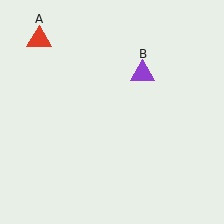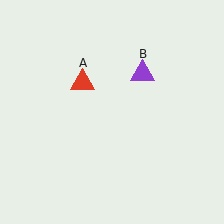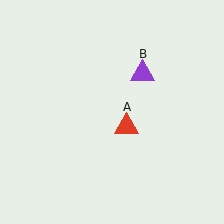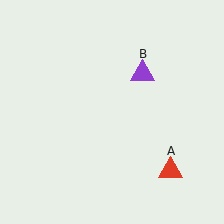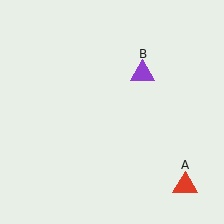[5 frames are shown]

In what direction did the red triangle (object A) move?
The red triangle (object A) moved down and to the right.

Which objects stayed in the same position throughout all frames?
Purple triangle (object B) remained stationary.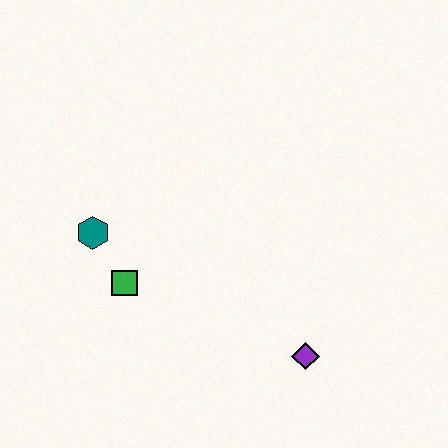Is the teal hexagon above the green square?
Yes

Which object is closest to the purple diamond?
The green square is closest to the purple diamond.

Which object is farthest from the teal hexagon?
The purple diamond is farthest from the teal hexagon.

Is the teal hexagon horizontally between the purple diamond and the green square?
No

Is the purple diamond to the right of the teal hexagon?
Yes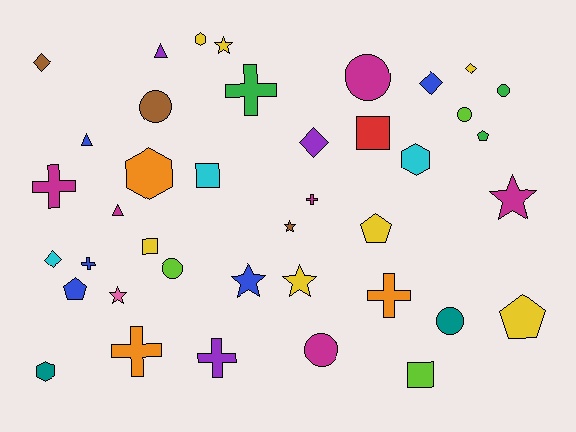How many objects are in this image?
There are 40 objects.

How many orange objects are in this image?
There are 3 orange objects.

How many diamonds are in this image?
There are 5 diamonds.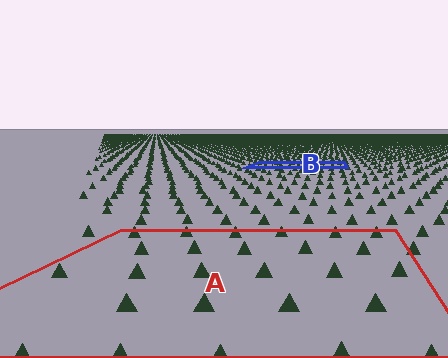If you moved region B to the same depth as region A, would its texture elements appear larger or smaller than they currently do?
They would appear larger. At a closer depth, the same texture elements are projected at a bigger on-screen size.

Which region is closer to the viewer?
Region A is closer. The texture elements there are larger and more spread out.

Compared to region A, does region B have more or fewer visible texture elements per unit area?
Region B has more texture elements per unit area — they are packed more densely because it is farther away.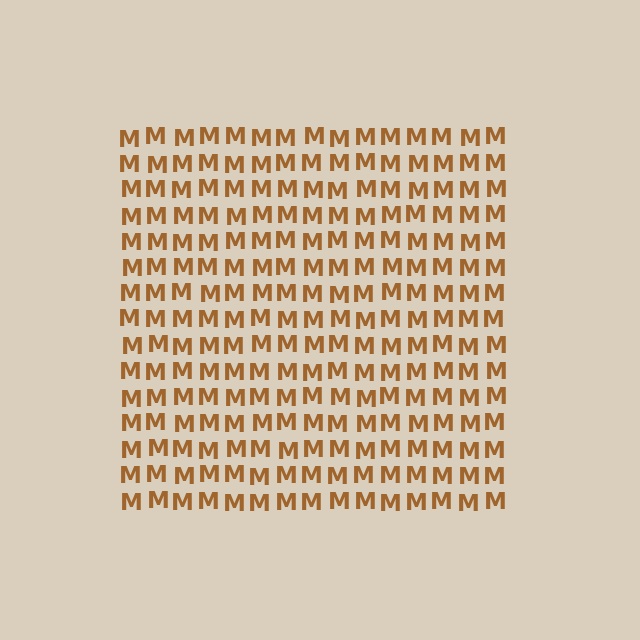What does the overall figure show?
The overall figure shows a square.